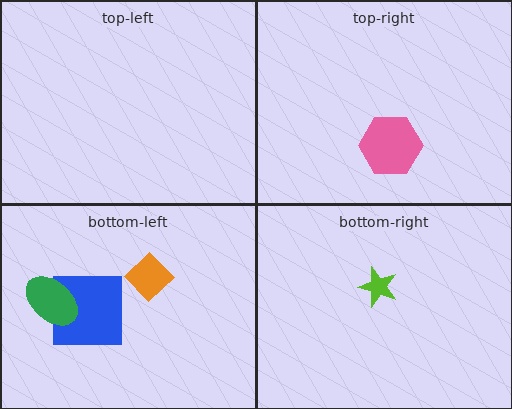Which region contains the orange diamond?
The bottom-left region.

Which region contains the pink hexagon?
The top-right region.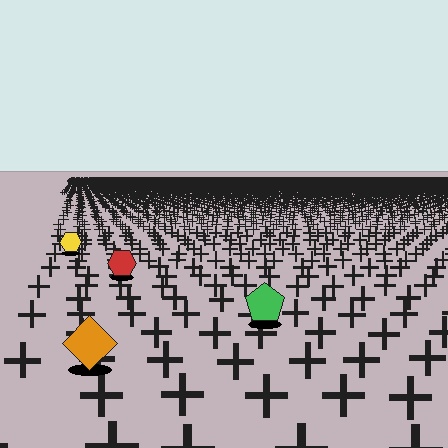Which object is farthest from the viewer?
The yellow hexagon is farthest from the viewer. It appears smaller and the ground texture around it is denser.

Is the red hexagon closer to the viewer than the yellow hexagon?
Yes. The red hexagon is closer — you can tell from the texture gradient: the ground texture is coarser near it.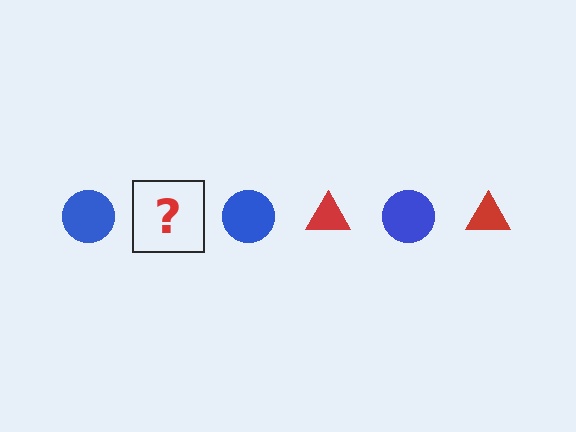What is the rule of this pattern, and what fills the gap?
The rule is that the pattern alternates between blue circle and red triangle. The gap should be filled with a red triangle.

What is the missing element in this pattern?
The missing element is a red triangle.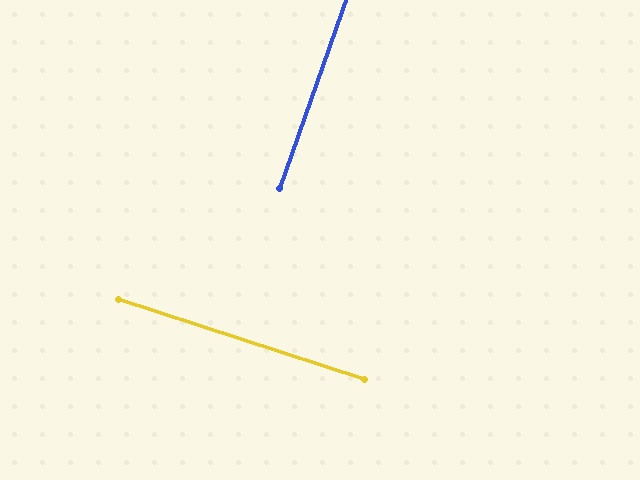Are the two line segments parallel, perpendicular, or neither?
Perpendicular — they meet at approximately 89°.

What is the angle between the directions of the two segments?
Approximately 89 degrees.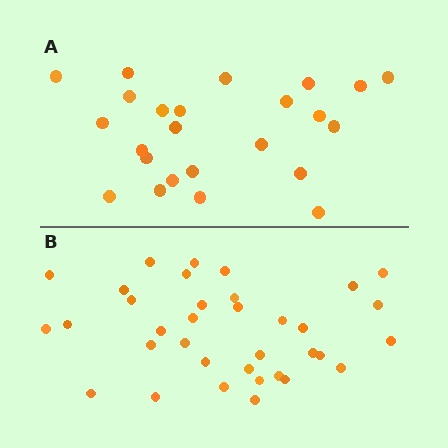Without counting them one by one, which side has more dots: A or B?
Region B (the bottom region) has more dots.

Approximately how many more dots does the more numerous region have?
Region B has roughly 12 or so more dots than region A.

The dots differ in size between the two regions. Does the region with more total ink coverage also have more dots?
No. Region A has more total ink coverage because its dots are larger, but region B actually contains more individual dots. Total area can be misleading — the number of items is what matters here.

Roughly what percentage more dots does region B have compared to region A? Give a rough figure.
About 45% more.